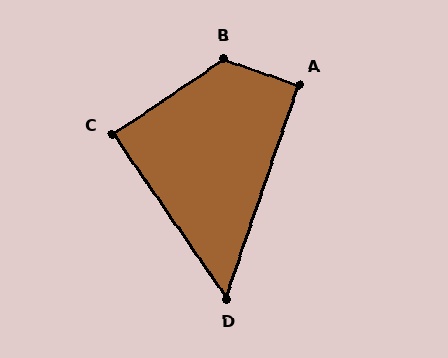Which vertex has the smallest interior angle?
D, at approximately 53 degrees.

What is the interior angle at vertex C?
Approximately 90 degrees (approximately right).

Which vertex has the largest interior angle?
B, at approximately 127 degrees.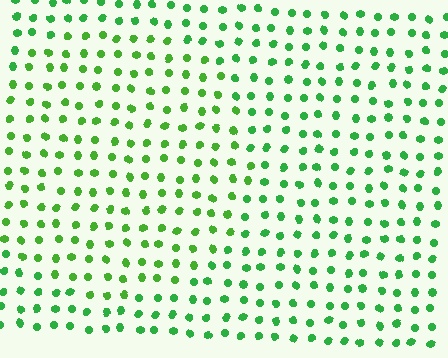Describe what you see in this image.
The image is filled with small green elements in a uniform arrangement. A circle-shaped region is visible where the elements are tinted to a slightly different hue, forming a subtle color boundary.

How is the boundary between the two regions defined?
The boundary is defined purely by a slight shift in hue (about 20 degrees). Spacing, size, and orientation are identical on both sides.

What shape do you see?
I see a circle.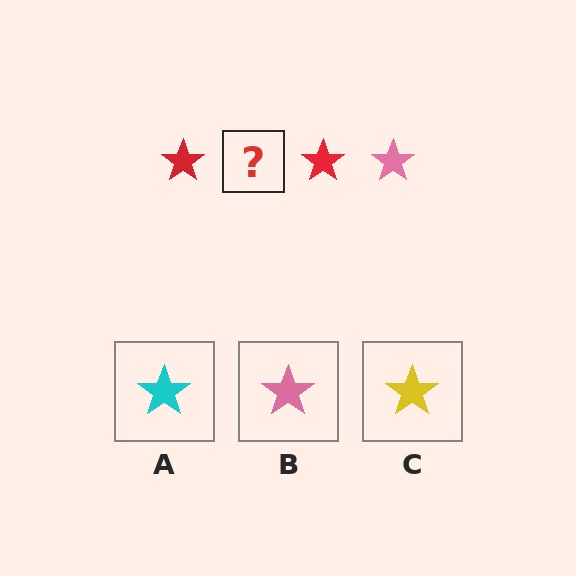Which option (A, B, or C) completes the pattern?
B.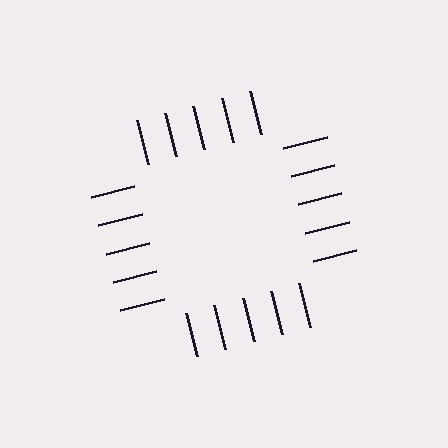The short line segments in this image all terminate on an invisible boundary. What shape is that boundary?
An illusory square — the line segments terminate on its edges but no continuous stroke is drawn.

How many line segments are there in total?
20 — 5 along each of the 4 edges.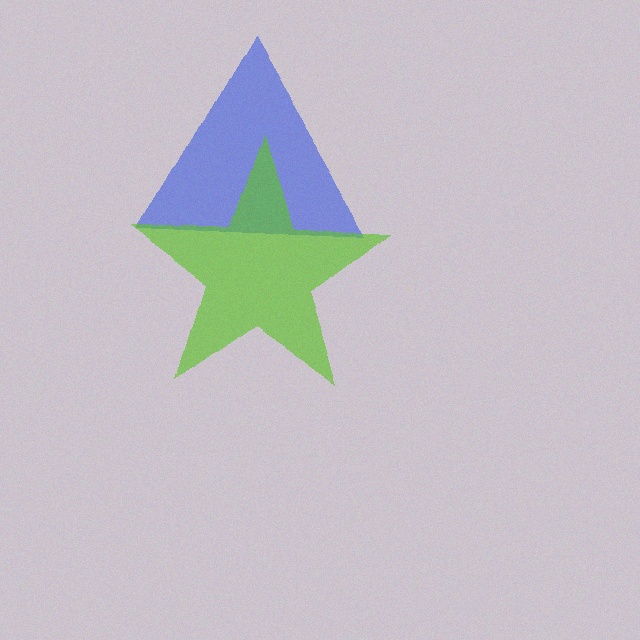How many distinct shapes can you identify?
There are 2 distinct shapes: a blue triangle, a lime star.